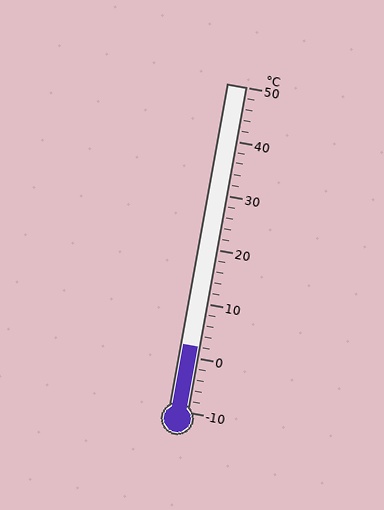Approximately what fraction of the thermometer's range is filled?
The thermometer is filled to approximately 20% of its range.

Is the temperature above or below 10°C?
The temperature is below 10°C.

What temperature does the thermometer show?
The thermometer shows approximately 2°C.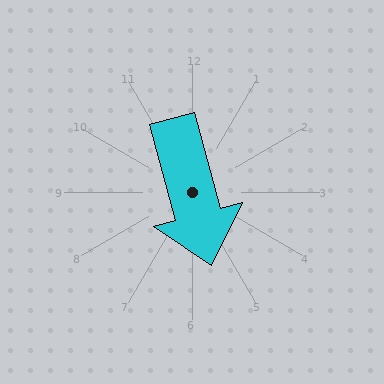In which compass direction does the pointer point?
South.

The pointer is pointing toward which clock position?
Roughly 5 o'clock.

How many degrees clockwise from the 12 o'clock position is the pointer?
Approximately 165 degrees.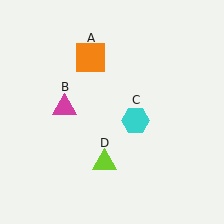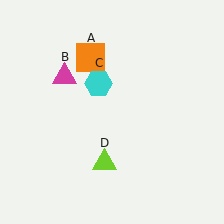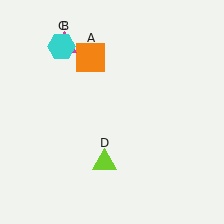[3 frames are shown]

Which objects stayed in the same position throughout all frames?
Orange square (object A) and lime triangle (object D) remained stationary.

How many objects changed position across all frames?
2 objects changed position: magenta triangle (object B), cyan hexagon (object C).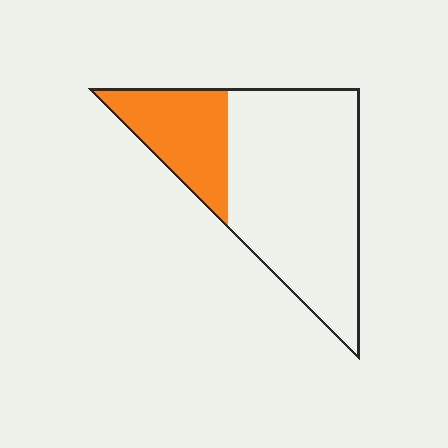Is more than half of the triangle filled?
No.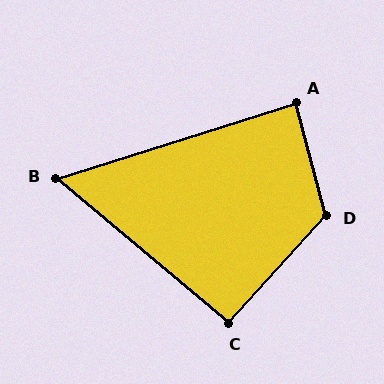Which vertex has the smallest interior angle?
B, at approximately 57 degrees.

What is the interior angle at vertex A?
Approximately 88 degrees (approximately right).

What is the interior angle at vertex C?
Approximately 92 degrees (approximately right).